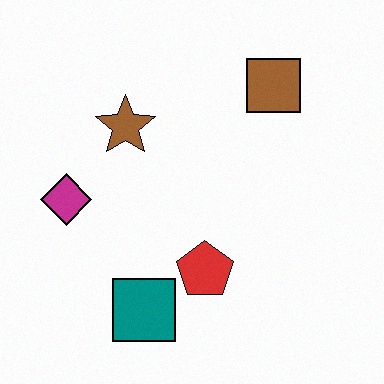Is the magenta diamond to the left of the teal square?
Yes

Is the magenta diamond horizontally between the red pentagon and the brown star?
No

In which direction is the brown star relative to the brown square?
The brown star is to the left of the brown square.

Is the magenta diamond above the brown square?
No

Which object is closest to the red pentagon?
The teal square is closest to the red pentagon.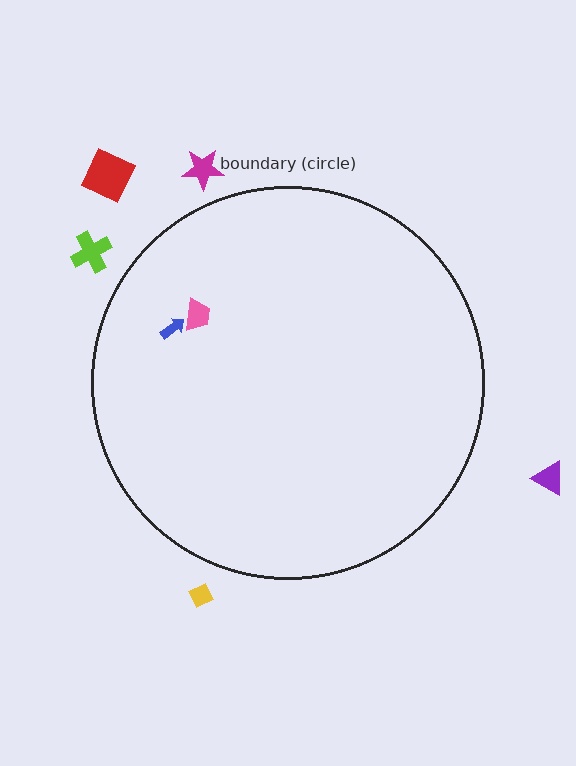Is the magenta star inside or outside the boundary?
Outside.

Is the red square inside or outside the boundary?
Outside.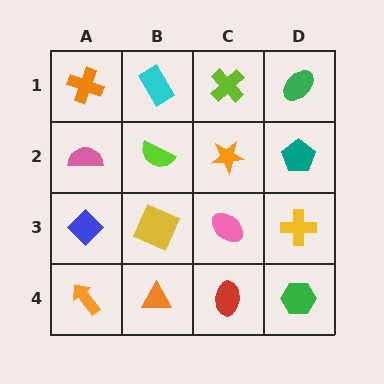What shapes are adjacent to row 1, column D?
A teal pentagon (row 2, column D), a lime cross (row 1, column C).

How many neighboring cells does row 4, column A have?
2.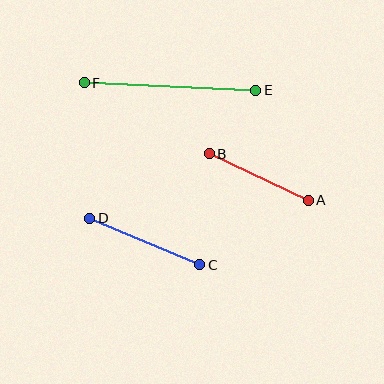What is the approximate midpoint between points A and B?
The midpoint is at approximately (259, 177) pixels.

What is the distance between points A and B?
The distance is approximately 109 pixels.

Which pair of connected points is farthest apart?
Points E and F are farthest apart.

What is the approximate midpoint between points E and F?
The midpoint is at approximately (170, 86) pixels.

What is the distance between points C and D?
The distance is approximately 119 pixels.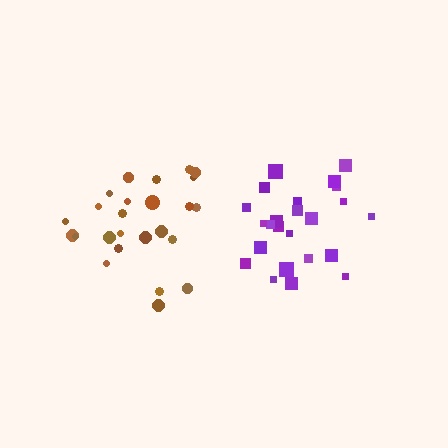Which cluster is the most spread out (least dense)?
Brown.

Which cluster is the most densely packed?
Purple.